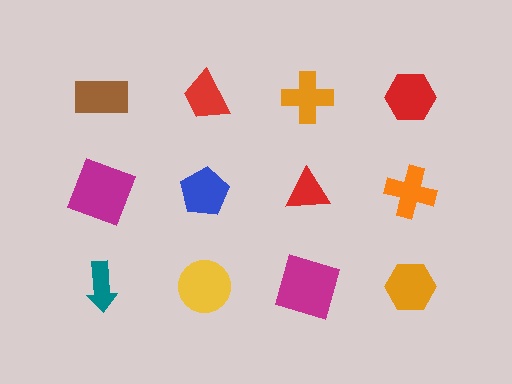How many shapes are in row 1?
4 shapes.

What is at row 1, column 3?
An orange cross.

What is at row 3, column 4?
An orange hexagon.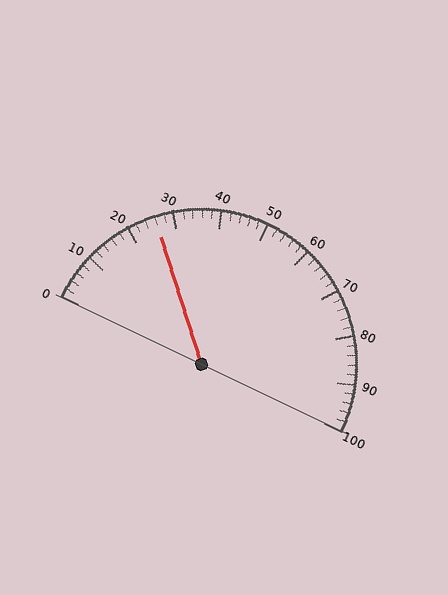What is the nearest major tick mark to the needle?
The nearest major tick mark is 30.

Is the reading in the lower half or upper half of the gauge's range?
The reading is in the lower half of the range (0 to 100).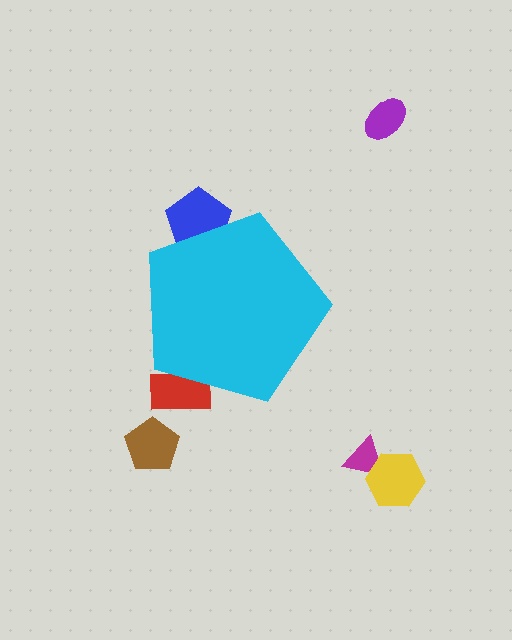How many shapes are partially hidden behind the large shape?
2 shapes are partially hidden.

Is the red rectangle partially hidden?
Yes, the red rectangle is partially hidden behind the cyan pentagon.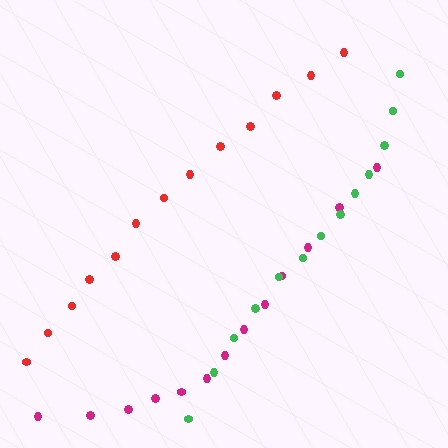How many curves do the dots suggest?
There are 3 distinct paths.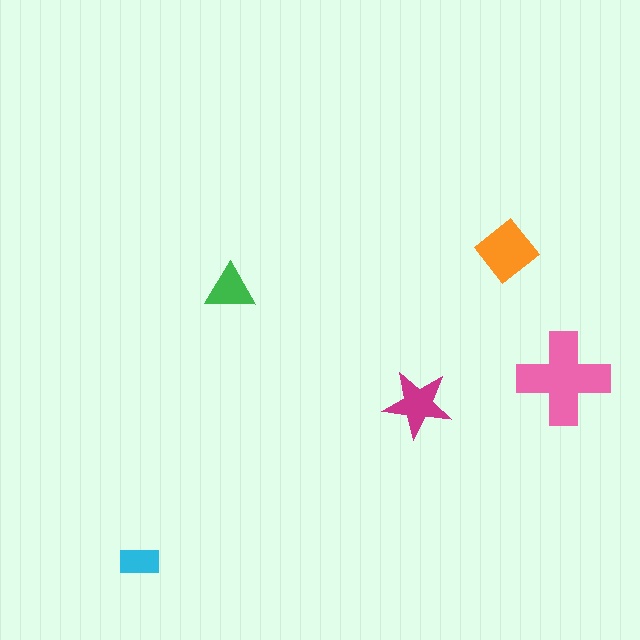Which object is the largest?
The pink cross.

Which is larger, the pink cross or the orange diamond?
The pink cross.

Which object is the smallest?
The cyan rectangle.